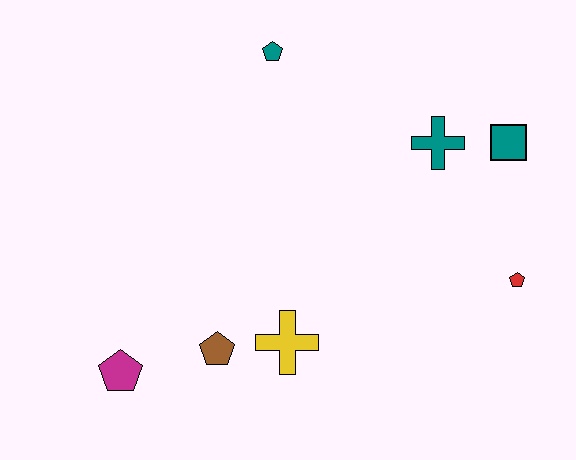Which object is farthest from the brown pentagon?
The teal square is farthest from the brown pentagon.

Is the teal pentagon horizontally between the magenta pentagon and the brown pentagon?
No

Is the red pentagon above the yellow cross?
Yes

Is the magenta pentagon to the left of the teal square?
Yes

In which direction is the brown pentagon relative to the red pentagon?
The brown pentagon is to the left of the red pentagon.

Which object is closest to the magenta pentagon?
The brown pentagon is closest to the magenta pentagon.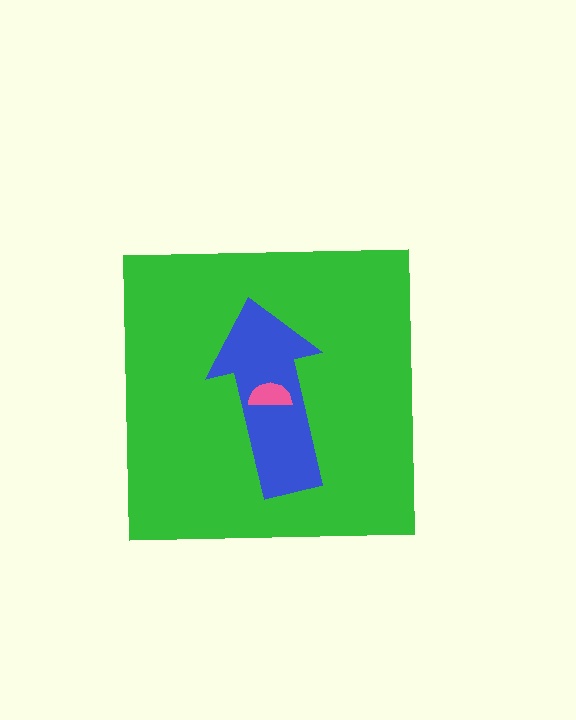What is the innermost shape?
The pink semicircle.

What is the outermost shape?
The green square.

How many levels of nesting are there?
3.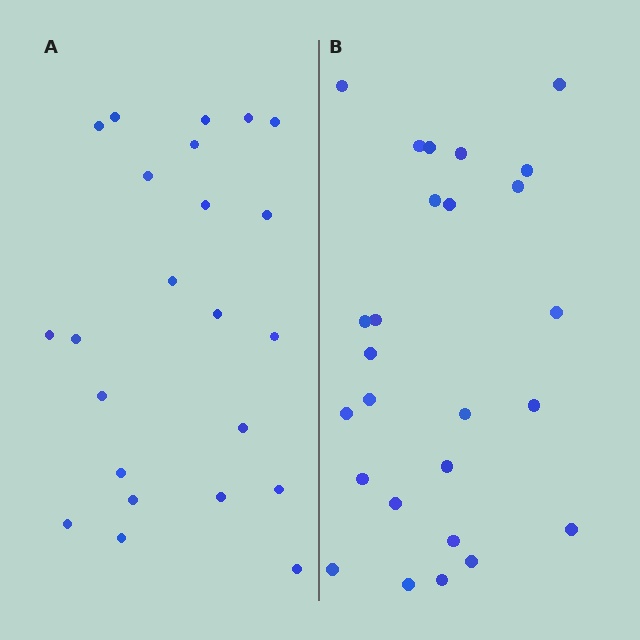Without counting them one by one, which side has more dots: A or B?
Region B (the right region) has more dots.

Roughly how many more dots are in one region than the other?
Region B has just a few more — roughly 2 or 3 more dots than region A.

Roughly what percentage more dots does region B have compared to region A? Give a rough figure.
About 15% more.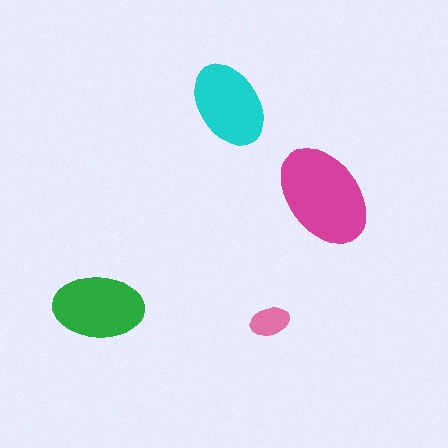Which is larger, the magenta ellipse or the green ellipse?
The magenta one.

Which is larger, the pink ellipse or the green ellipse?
The green one.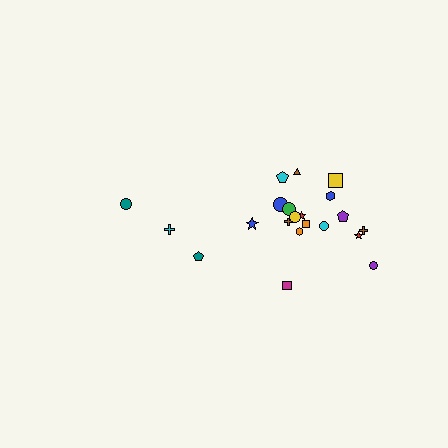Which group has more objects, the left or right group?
The right group.